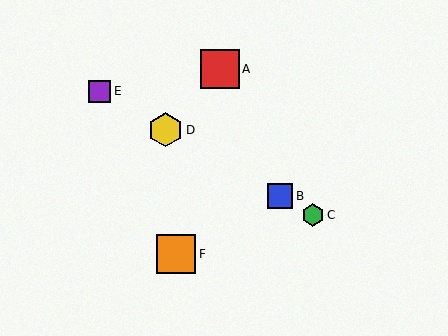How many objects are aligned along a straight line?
4 objects (B, C, D, E) are aligned along a straight line.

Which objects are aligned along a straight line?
Objects B, C, D, E are aligned along a straight line.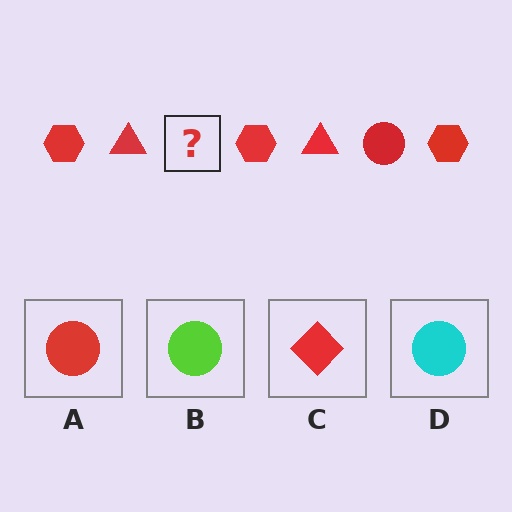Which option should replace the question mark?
Option A.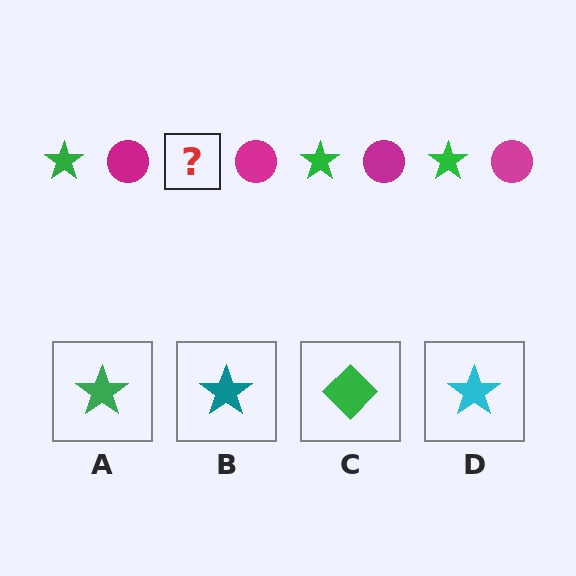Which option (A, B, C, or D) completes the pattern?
A.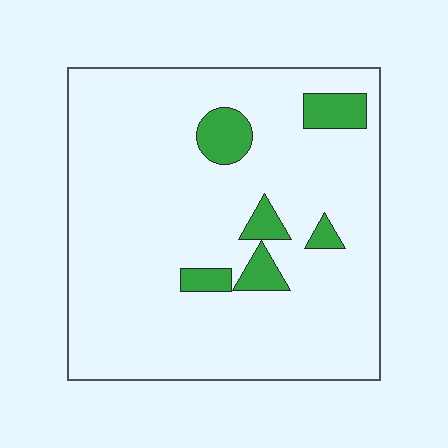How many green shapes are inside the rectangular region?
6.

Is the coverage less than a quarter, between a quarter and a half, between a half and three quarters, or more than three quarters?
Less than a quarter.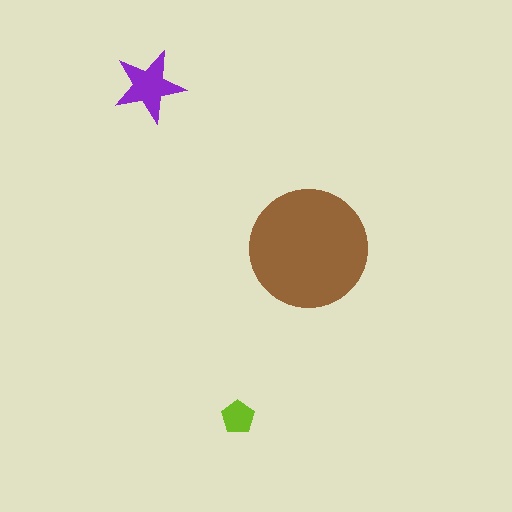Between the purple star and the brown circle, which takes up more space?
The brown circle.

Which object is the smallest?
The lime pentagon.